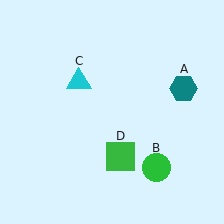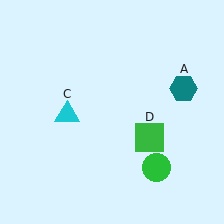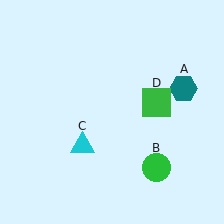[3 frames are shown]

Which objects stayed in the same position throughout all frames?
Teal hexagon (object A) and green circle (object B) remained stationary.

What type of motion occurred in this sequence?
The cyan triangle (object C), green square (object D) rotated counterclockwise around the center of the scene.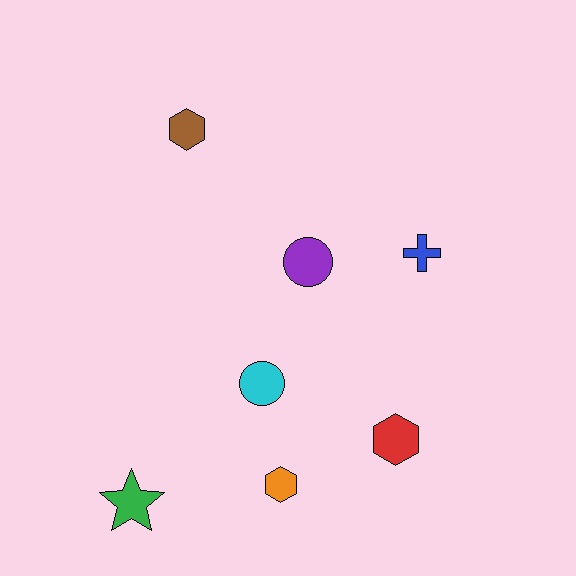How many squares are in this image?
There are no squares.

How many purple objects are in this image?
There is 1 purple object.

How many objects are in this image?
There are 7 objects.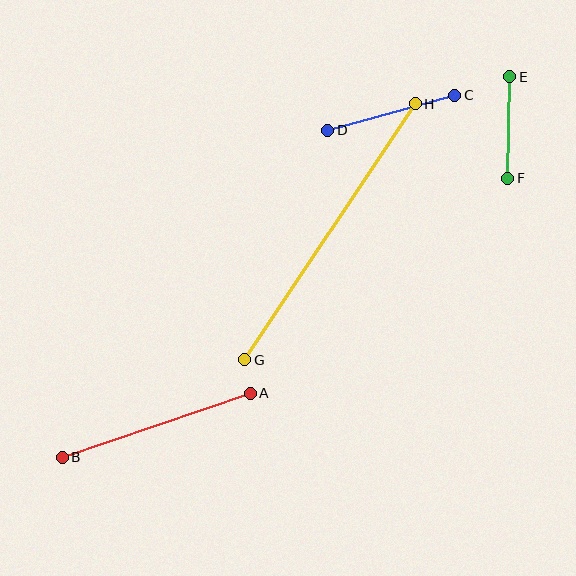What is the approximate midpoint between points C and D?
The midpoint is at approximately (391, 113) pixels.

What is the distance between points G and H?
The distance is approximately 307 pixels.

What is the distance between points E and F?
The distance is approximately 101 pixels.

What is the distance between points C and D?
The distance is approximately 132 pixels.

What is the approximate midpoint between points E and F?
The midpoint is at approximately (509, 128) pixels.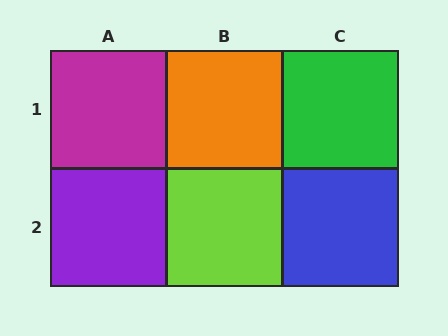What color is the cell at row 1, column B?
Orange.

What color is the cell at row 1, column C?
Green.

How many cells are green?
1 cell is green.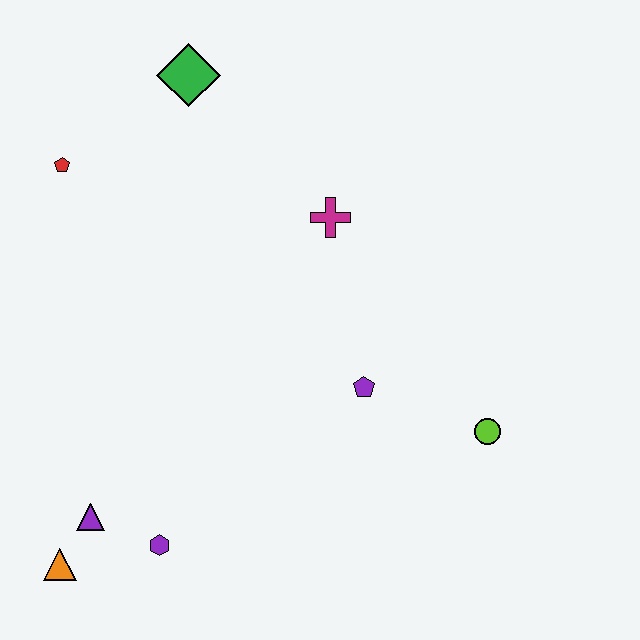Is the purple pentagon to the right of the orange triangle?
Yes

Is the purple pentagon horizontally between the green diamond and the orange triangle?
No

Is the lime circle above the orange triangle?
Yes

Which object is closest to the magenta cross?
The purple pentagon is closest to the magenta cross.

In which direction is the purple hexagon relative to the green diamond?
The purple hexagon is below the green diamond.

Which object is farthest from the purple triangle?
The green diamond is farthest from the purple triangle.